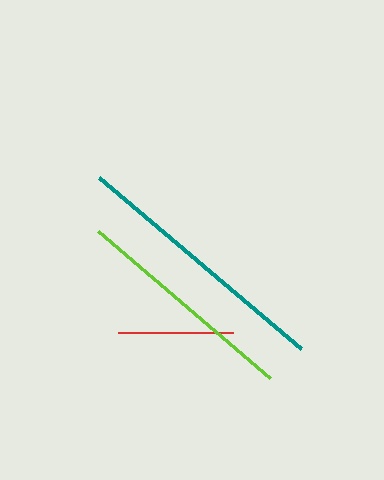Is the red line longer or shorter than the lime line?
The lime line is longer than the red line.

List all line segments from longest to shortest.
From longest to shortest: teal, lime, red.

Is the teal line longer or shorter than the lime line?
The teal line is longer than the lime line.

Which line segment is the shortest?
The red line is the shortest at approximately 114 pixels.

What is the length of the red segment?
The red segment is approximately 114 pixels long.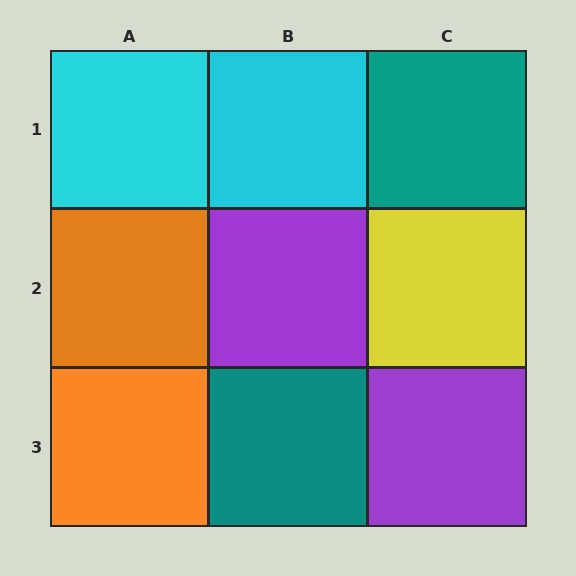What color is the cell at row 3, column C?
Purple.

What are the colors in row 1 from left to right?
Cyan, cyan, teal.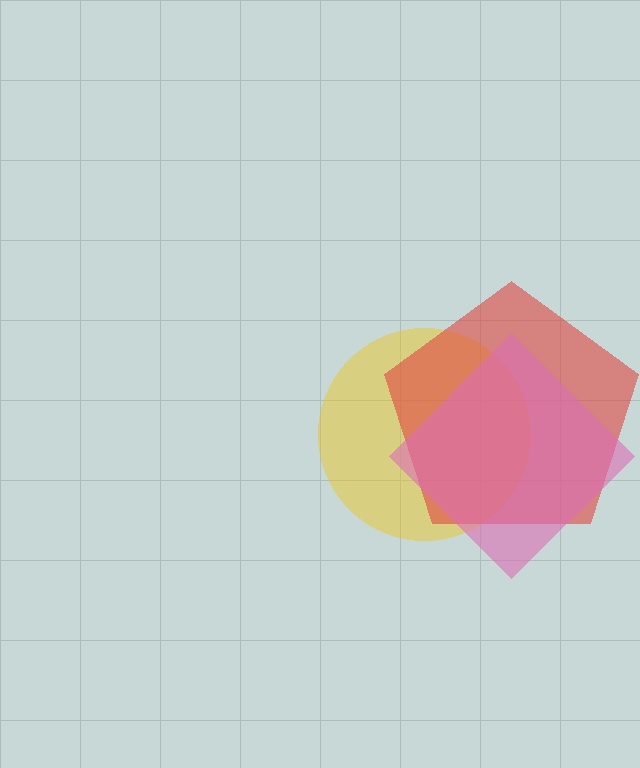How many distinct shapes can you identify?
There are 3 distinct shapes: a yellow circle, a red pentagon, a pink diamond.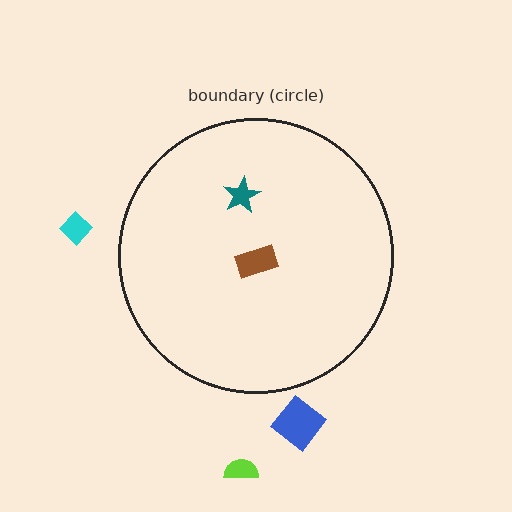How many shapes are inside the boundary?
2 inside, 3 outside.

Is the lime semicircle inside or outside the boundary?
Outside.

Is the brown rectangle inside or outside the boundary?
Inside.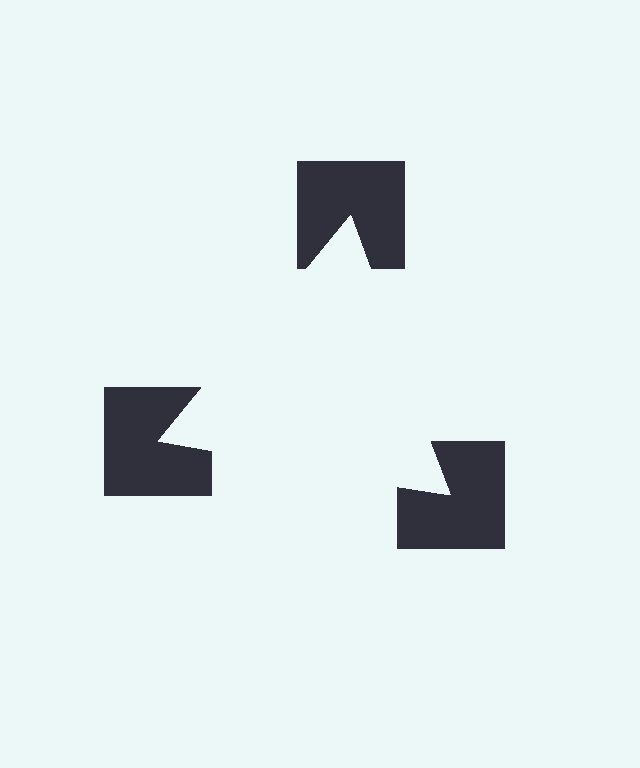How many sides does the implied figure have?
3 sides.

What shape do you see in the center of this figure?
An illusory triangle — its edges are inferred from the aligned wedge cuts in the notched squares, not physically drawn.